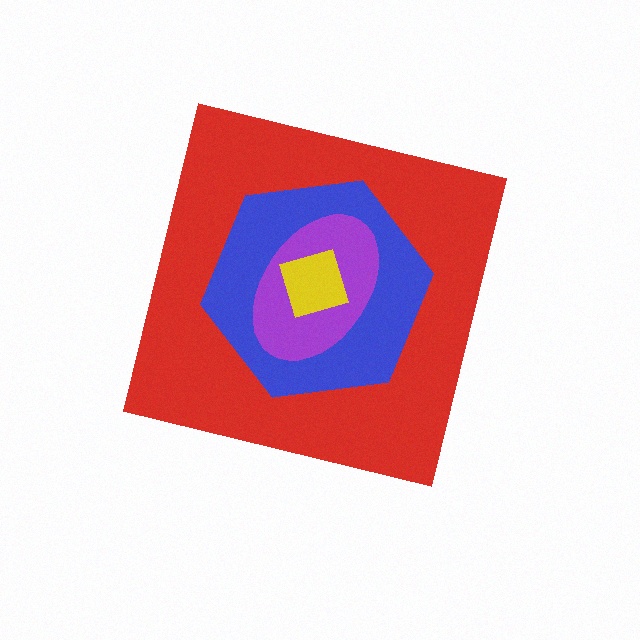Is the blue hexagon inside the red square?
Yes.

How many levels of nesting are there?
4.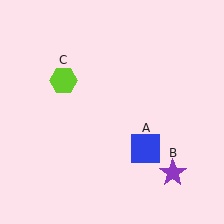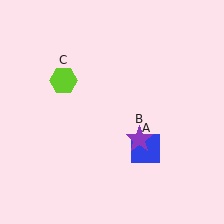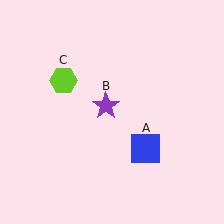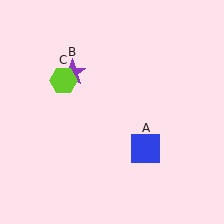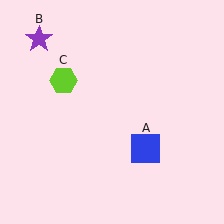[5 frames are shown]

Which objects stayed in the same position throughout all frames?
Blue square (object A) and lime hexagon (object C) remained stationary.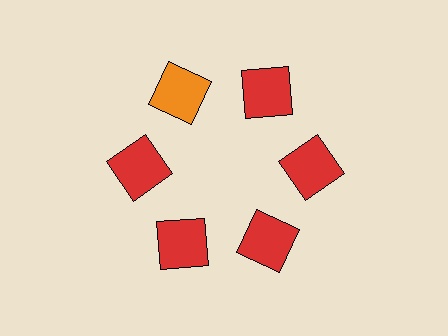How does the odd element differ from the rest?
It has a different color: orange instead of red.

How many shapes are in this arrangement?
There are 6 shapes arranged in a ring pattern.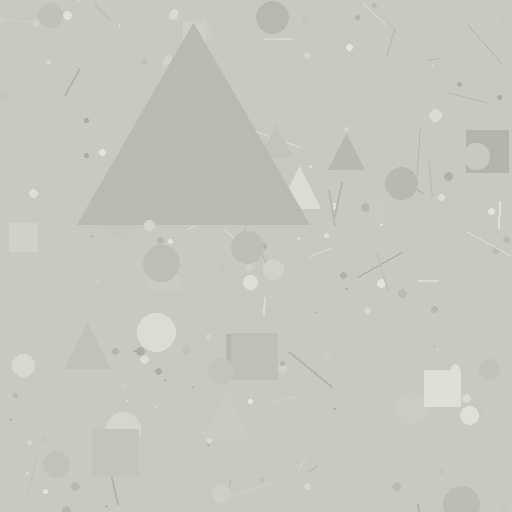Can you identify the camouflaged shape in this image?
The camouflaged shape is a triangle.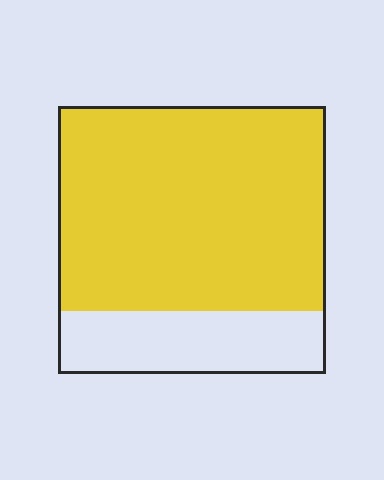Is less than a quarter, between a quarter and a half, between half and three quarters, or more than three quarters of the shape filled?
More than three quarters.